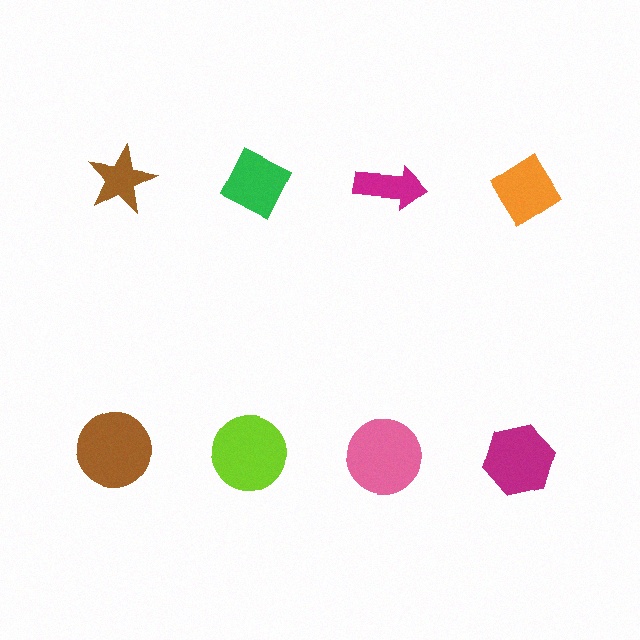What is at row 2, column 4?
A magenta hexagon.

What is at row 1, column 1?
A brown star.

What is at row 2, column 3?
A pink circle.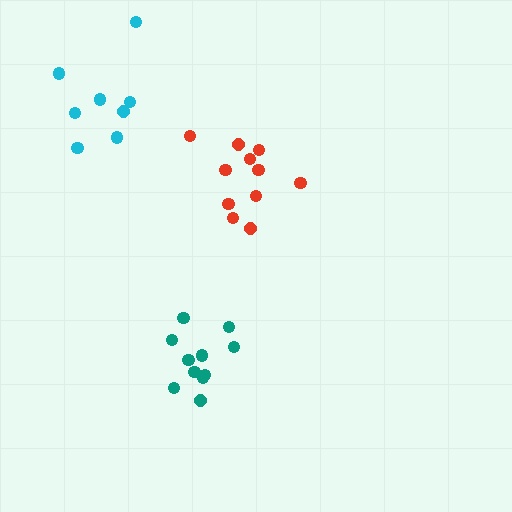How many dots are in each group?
Group 1: 11 dots, Group 2: 8 dots, Group 3: 11 dots (30 total).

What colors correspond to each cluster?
The clusters are colored: teal, cyan, red.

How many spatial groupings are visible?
There are 3 spatial groupings.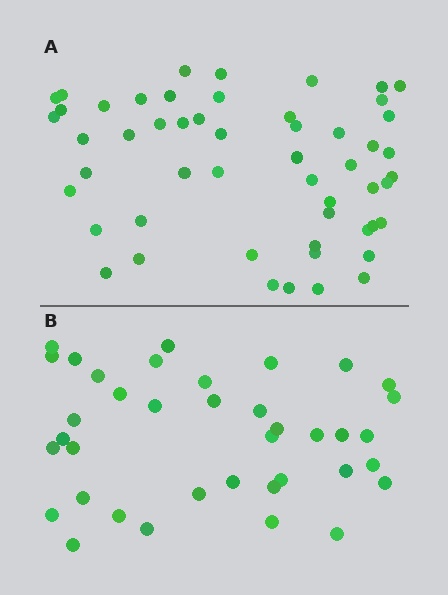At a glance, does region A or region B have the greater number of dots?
Region A (the top region) has more dots.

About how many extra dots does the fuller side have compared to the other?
Region A has approximately 15 more dots than region B.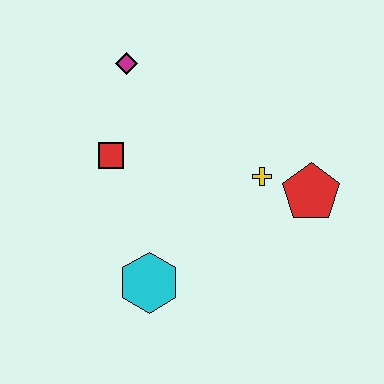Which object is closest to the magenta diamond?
The red square is closest to the magenta diamond.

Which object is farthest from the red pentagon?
The magenta diamond is farthest from the red pentagon.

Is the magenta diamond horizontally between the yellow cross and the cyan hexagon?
No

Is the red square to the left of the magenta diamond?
Yes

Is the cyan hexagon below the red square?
Yes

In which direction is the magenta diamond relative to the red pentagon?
The magenta diamond is to the left of the red pentagon.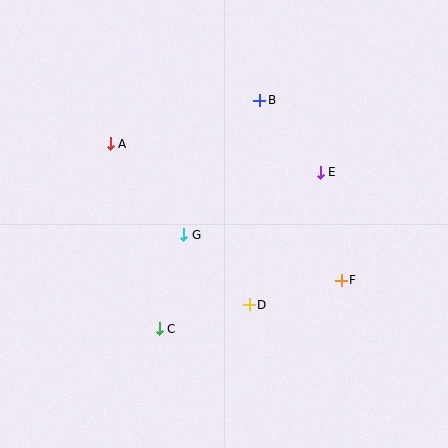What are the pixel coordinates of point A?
Point A is at (110, 144).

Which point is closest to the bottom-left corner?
Point C is closest to the bottom-left corner.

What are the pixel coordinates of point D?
Point D is at (249, 305).